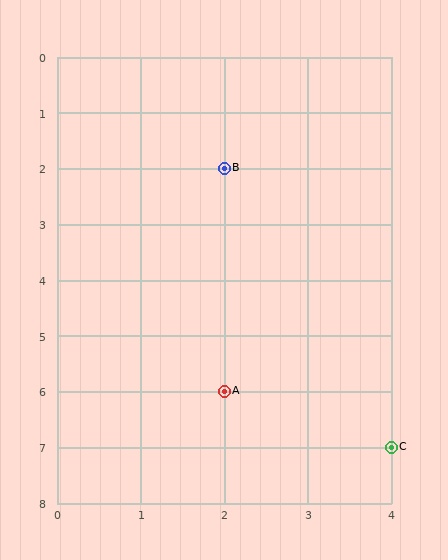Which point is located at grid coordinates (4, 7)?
Point C is at (4, 7).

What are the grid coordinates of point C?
Point C is at grid coordinates (4, 7).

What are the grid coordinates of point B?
Point B is at grid coordinates (2, 2).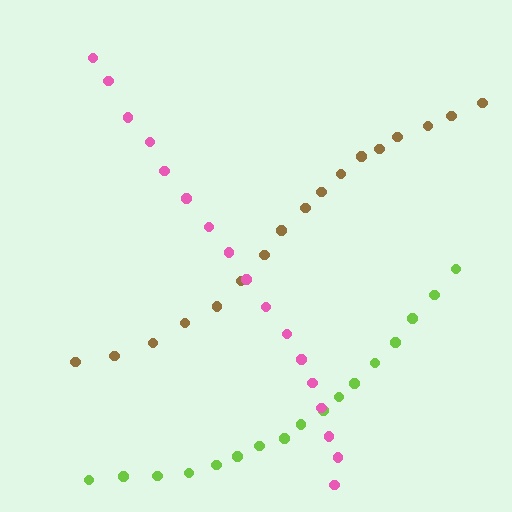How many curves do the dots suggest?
There are 3 distinct paths.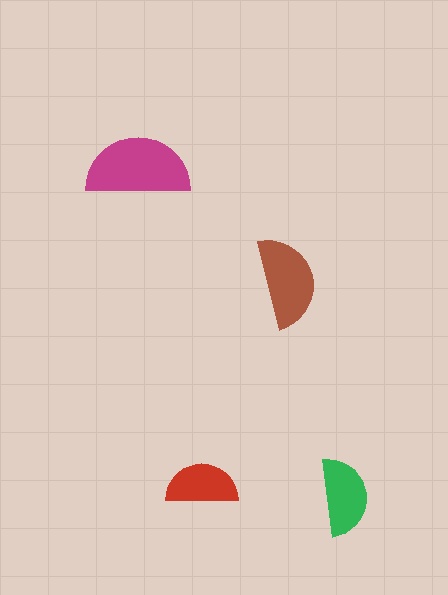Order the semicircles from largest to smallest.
the magenta one, the brown one, the green one, the red one.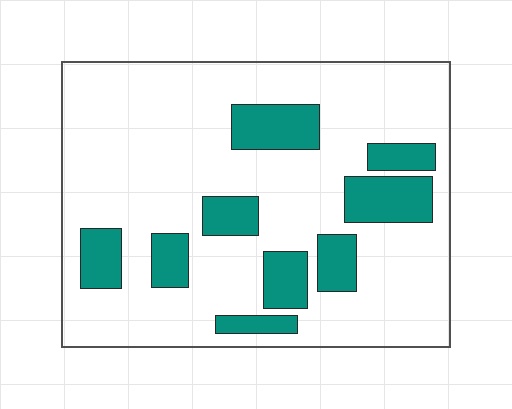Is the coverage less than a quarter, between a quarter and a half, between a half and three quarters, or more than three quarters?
Less than a quarter.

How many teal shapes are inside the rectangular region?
9.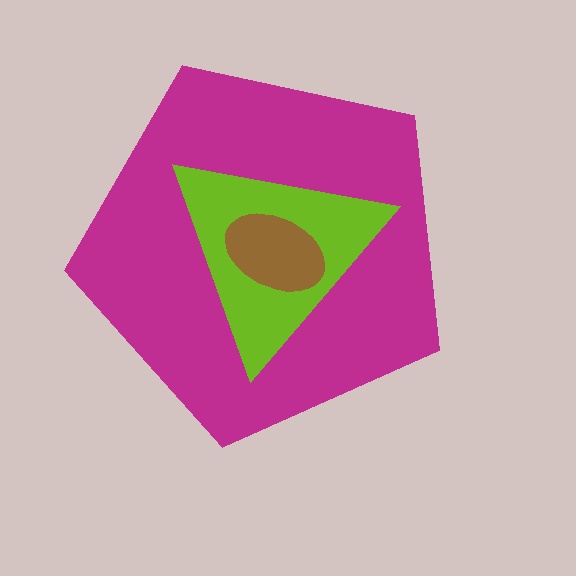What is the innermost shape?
The brown ellipse.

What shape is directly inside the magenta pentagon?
The lime triangle.